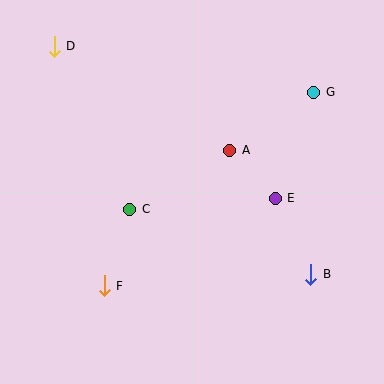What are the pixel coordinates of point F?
Point F is at (104, 286).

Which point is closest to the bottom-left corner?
Point F is closest to the bottom-left corner.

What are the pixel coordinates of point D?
Point D is at (54, 46).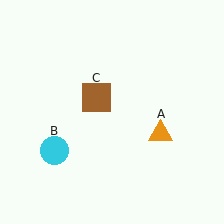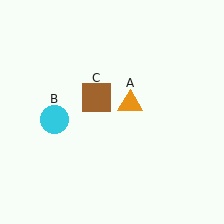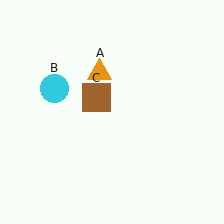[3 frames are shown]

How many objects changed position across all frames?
2 objects changed position: orange triangle (object A), cyan circle (object B).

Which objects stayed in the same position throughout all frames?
Brown square (object C) remained stationary.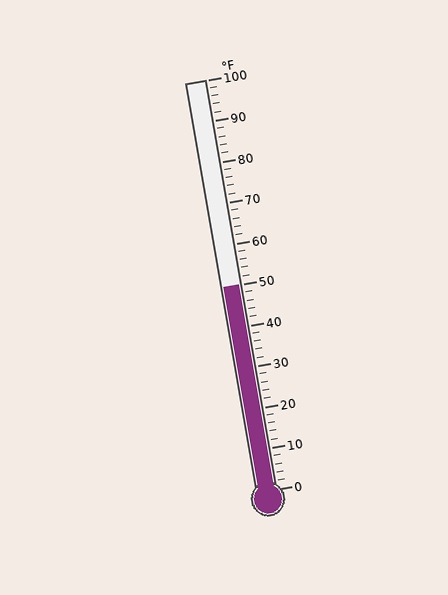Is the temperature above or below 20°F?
The temperature is above 20°F.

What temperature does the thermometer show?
The thermometer shows approximately 50°F.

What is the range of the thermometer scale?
The thermometer scale ranges from 0°F to 100°F.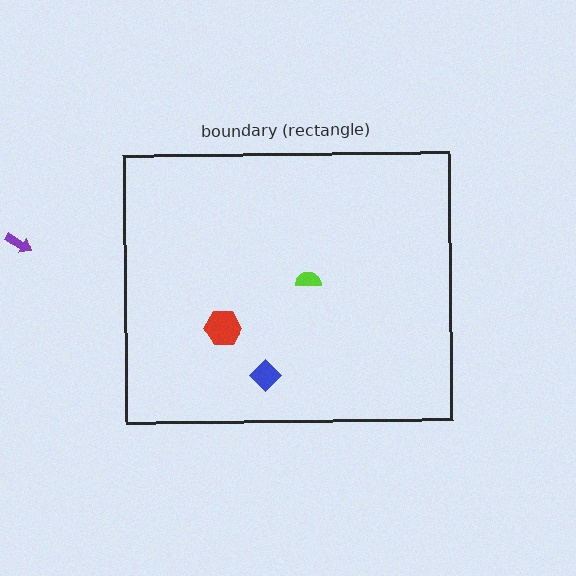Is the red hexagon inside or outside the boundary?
Inside.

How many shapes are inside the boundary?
3 inside, 1 outside.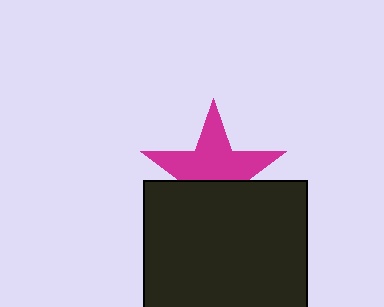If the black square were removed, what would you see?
You would see the complete magenta star.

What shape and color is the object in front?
The object in front is a black square.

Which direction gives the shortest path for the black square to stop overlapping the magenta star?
Moving down gives the shortest separation.